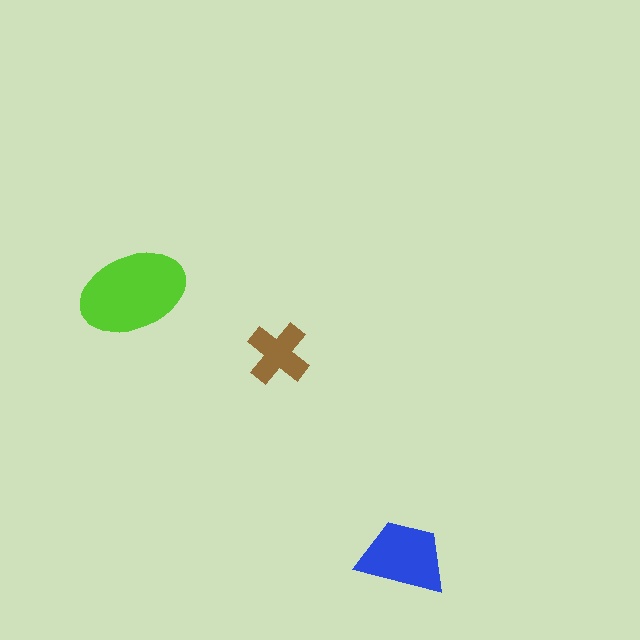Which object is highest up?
The lime ellipse is topmost.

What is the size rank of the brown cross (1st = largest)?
3rd.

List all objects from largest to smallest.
The lime ellipse, the blue trapezoid, the brown cross.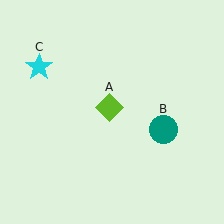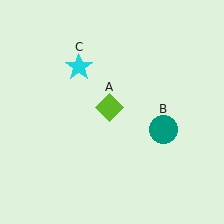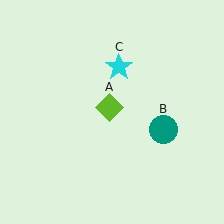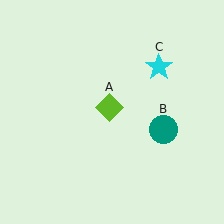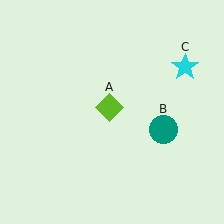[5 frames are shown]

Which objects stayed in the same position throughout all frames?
Lime diamond (object A) and teal circle (object B) remained stationary.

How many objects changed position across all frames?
1 object changed position: cyan star (object C).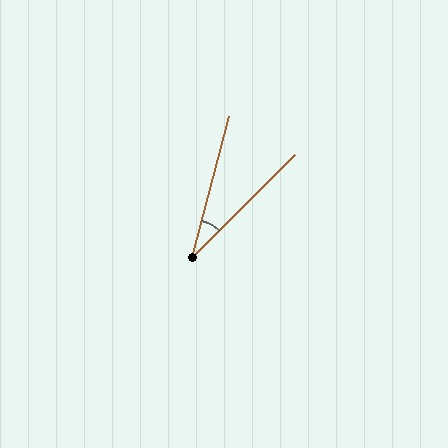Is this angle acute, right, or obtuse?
It is acute.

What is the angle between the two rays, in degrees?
Approximately 30 degrees.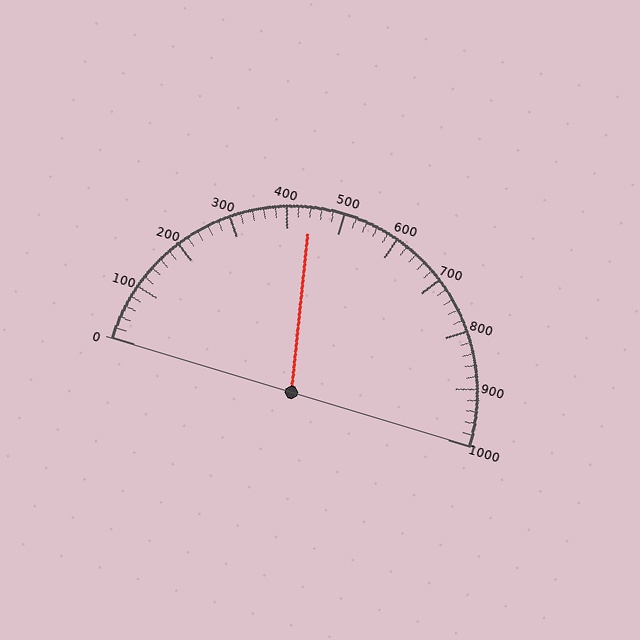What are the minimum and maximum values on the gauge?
The gauge ranges from 0 to 1000.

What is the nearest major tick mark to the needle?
The nearest major tick mark is 400.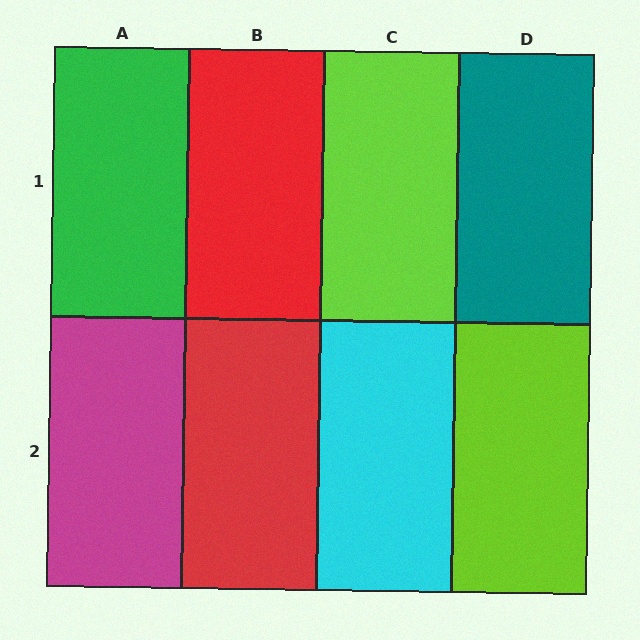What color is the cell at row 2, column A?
Magenta.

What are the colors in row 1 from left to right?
Green, red, lime, teal.